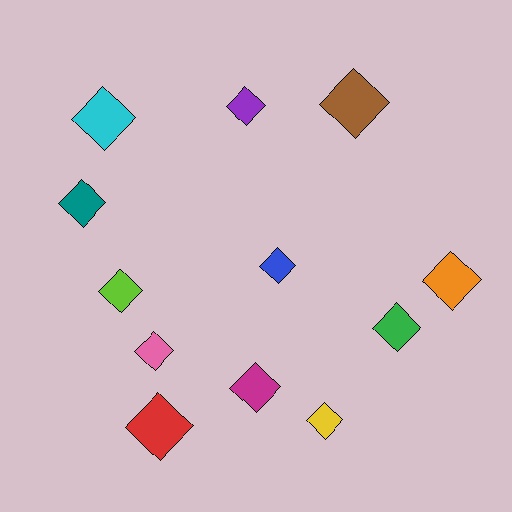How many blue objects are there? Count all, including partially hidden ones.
There is 1 blue object.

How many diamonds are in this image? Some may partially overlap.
There are 12 diamonds.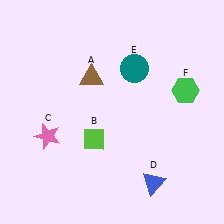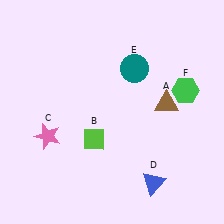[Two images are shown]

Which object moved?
The brown triangle (A) moved right.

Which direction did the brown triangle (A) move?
The brown triangle (A) moved right.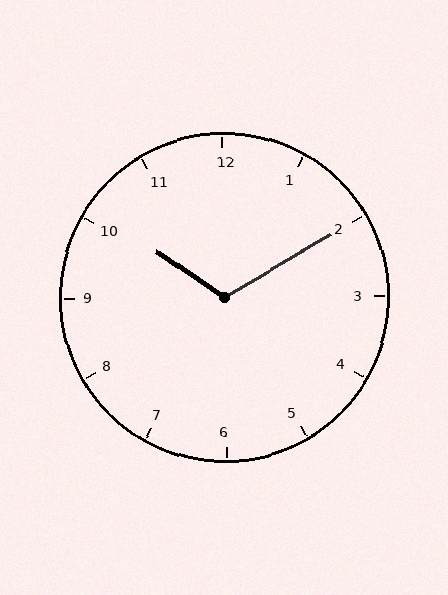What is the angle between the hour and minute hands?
Approximately 115 degrees.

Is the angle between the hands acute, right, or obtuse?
It is obtuse.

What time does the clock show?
10:10.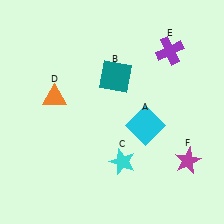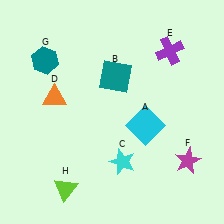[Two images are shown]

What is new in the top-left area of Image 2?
A teal hexagon (G) was added in the top-left area of Image 2.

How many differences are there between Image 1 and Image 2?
There are 2 differences between the two images.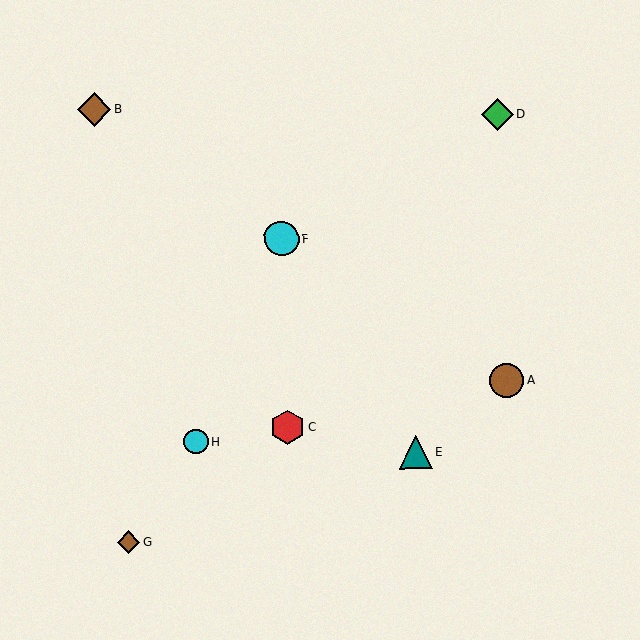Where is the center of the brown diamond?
The center of the brown diamond is at (129, 542).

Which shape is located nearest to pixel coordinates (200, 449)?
The cyan circle (labeled H) at (196, 441) is nearest to that location.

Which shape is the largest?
The red hexagon (labeled C) is the largest.